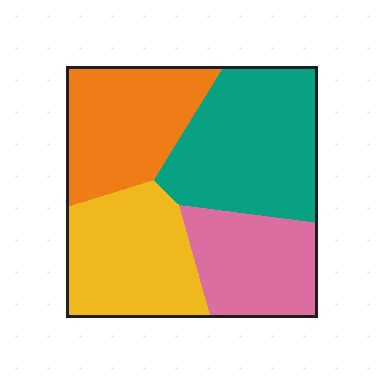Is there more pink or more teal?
Teal.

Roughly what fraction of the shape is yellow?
Yellow covers around 25% of the shape.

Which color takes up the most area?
Teal, at roughly 30%.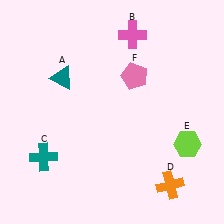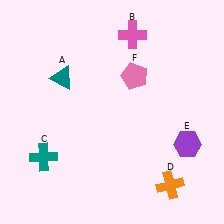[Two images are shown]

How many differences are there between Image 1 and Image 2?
There is 1 difference between the two images.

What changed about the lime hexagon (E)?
In Image 1, E is lime. In Image 2, it changed to purple.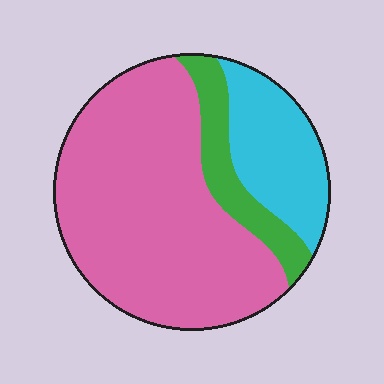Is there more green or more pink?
Pink.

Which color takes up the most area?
Pink, at roughly 65%.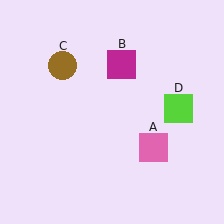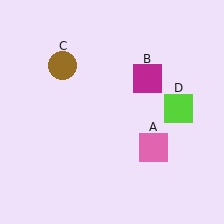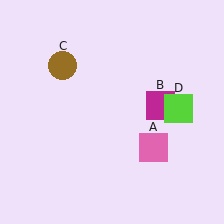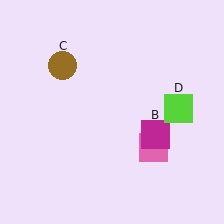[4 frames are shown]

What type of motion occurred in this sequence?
The magenta square (object B) rotated clockwise around the center of the scene.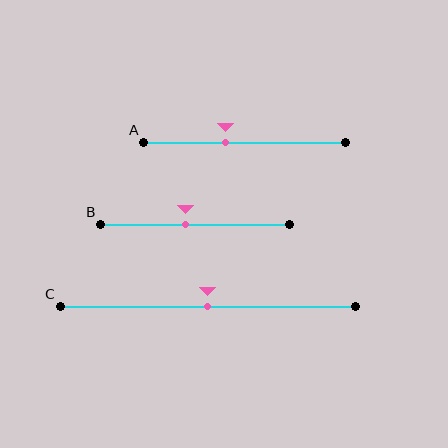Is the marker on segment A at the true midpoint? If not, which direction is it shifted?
No, the marker on segment A is shifted to the left by about 9% of the segment length.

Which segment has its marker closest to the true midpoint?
Segment C has its marker closest to the true midpoint.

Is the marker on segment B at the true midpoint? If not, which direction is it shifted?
No, the marker on segment B is shifted to the left by about 5% of the segment length.